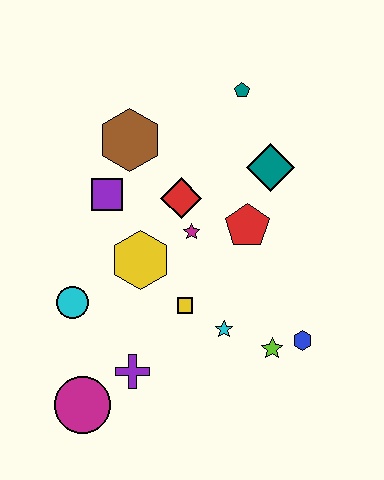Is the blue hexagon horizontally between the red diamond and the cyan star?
No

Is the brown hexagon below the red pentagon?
No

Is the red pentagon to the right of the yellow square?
Yes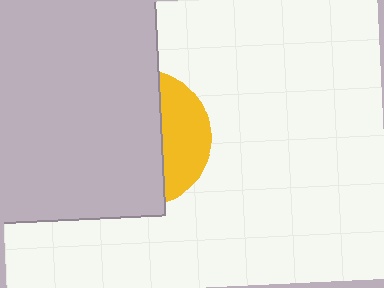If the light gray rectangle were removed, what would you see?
You would see the complete yellow circle.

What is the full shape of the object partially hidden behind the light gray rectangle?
The partially hidden object is a yellow circle.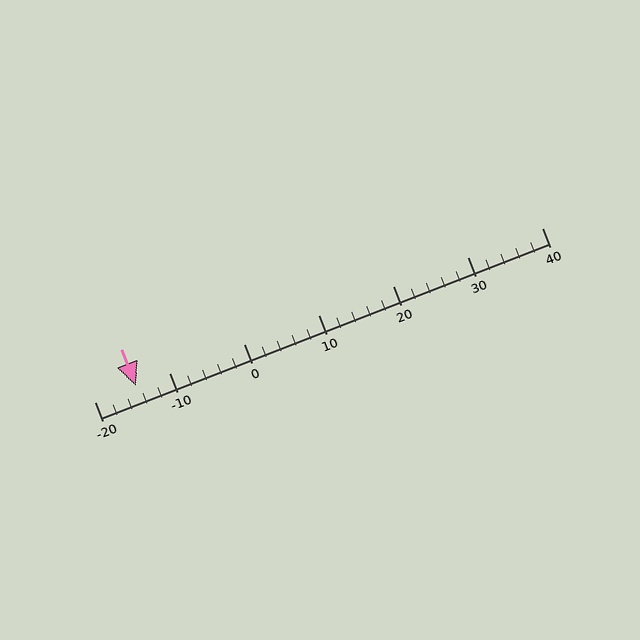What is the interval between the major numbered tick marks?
The major tick marks are spaced 10 units apart.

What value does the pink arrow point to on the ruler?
The pink arrow points to approximately -14.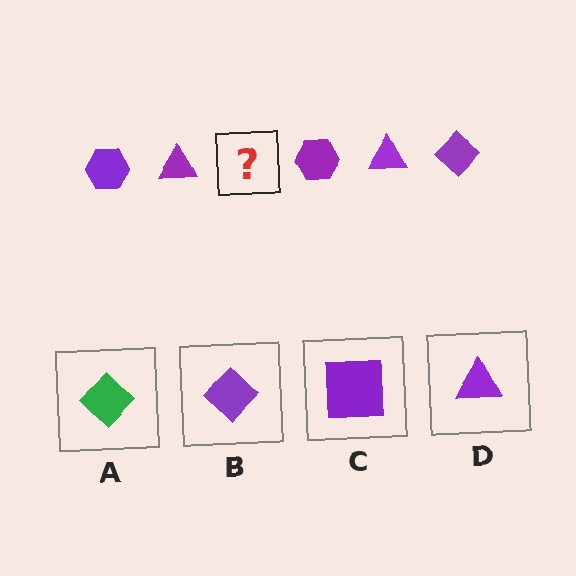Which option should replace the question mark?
Option B.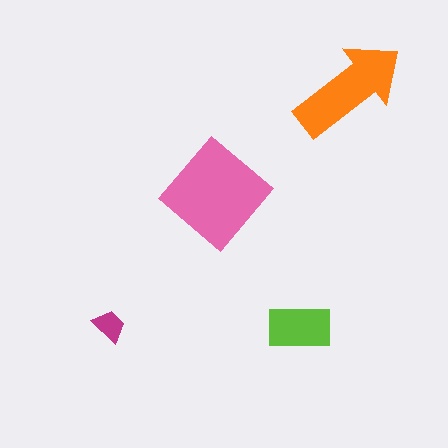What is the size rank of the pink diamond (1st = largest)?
1st.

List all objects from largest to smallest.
The pink diamond, the orange arrow, the lime rectangle, the magenta trapezoid.